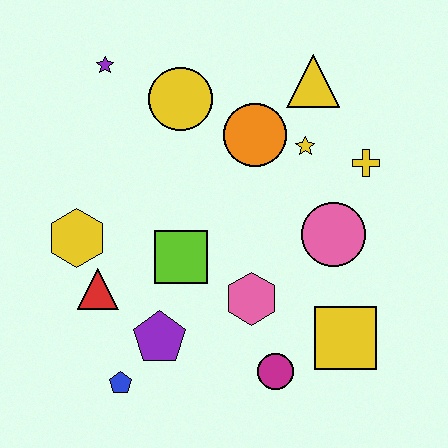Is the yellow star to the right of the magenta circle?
Yes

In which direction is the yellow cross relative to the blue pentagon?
The yellow cross is to the right of the blue pentagon.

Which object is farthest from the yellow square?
The purple star is farthest from the yellow square.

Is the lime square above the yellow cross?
No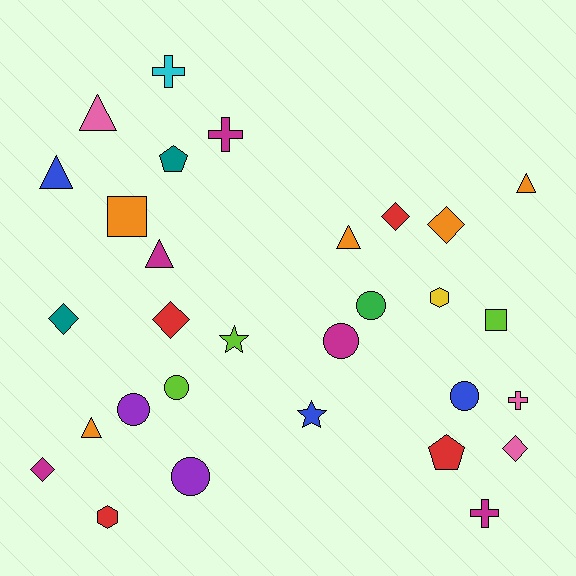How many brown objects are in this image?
There are no brown objects.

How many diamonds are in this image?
There are 6 diamonds.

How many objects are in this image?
There are 30 objects.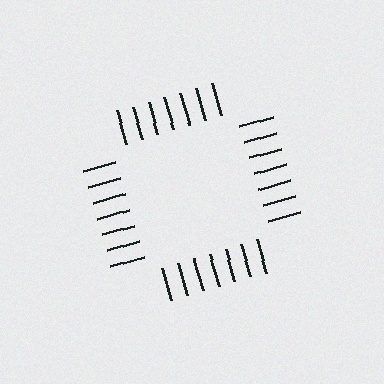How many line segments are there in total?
28 — 7 along each of the 4 edges.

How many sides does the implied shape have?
4 sides — the line-ends trace a square.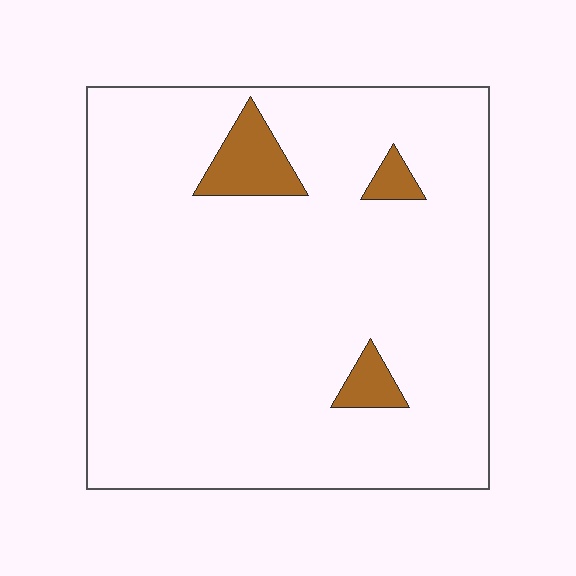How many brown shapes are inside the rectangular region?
3.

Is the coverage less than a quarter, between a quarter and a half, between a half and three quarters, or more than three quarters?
Less than a quarter.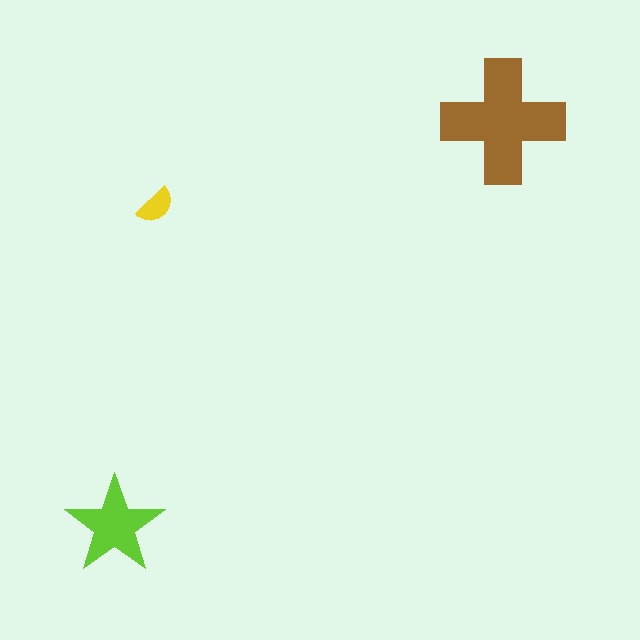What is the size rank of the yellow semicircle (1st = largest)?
3rd.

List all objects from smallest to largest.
The yellow semicircle, the lime star, the brown cross.